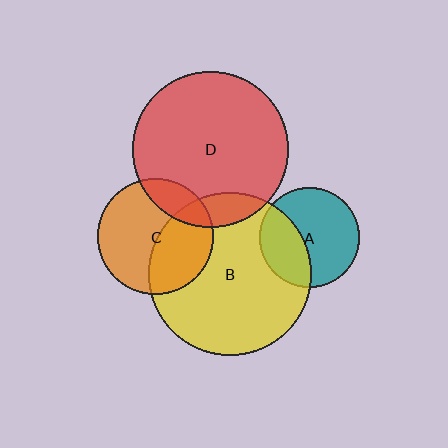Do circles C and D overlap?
Yes.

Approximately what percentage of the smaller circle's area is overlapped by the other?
Approximately 20%.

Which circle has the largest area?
Circle B (yellow).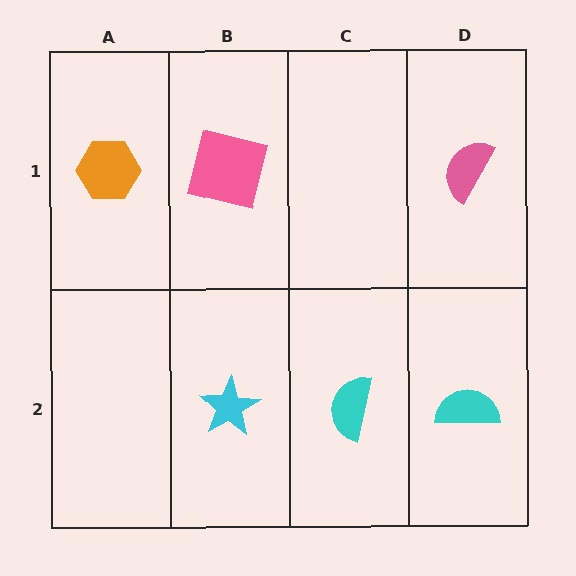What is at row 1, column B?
A pink square.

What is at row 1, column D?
A pink semicircle.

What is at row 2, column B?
A cyan star.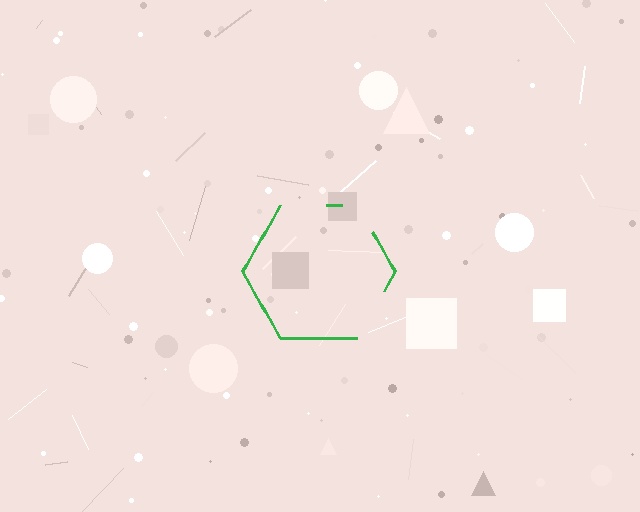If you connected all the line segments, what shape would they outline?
They would outline a hexagon.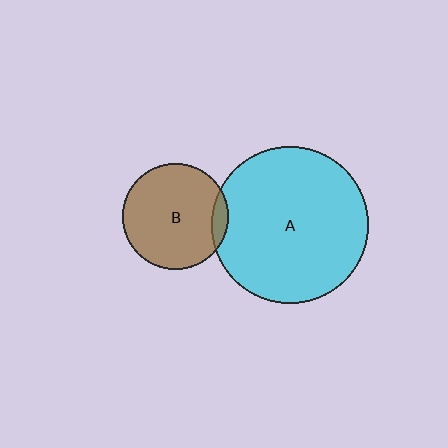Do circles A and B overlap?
Yes.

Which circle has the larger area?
Circle A (cyan).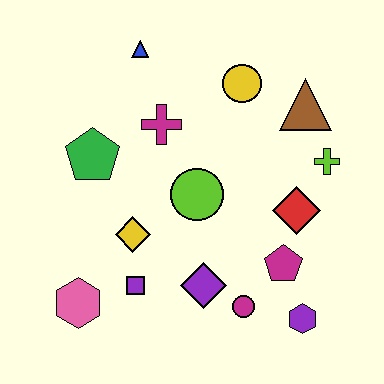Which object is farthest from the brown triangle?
The pink hexagon is farthest from the brown triangle.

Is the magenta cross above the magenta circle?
Yes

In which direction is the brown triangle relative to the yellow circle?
The brown triangle is to the right of the yellow circle.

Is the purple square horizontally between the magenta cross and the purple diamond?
No